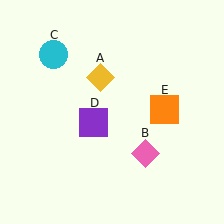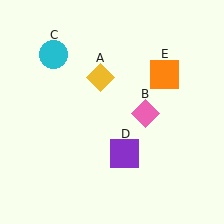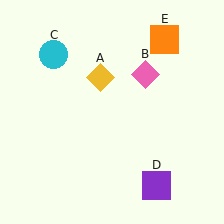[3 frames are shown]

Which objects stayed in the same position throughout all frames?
Yellow diamond (object A) and cyan circle (object C) remained stationary.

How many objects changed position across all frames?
3 objects changed position: pink diamond (object B), purple square (object D), orange square (object E).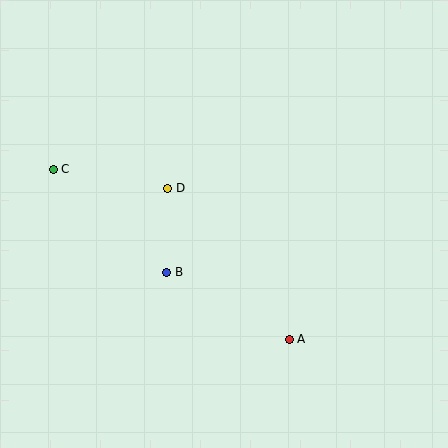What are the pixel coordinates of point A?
Point A is at (289, 339).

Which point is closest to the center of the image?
Point D at (168, 188) is closest to the center.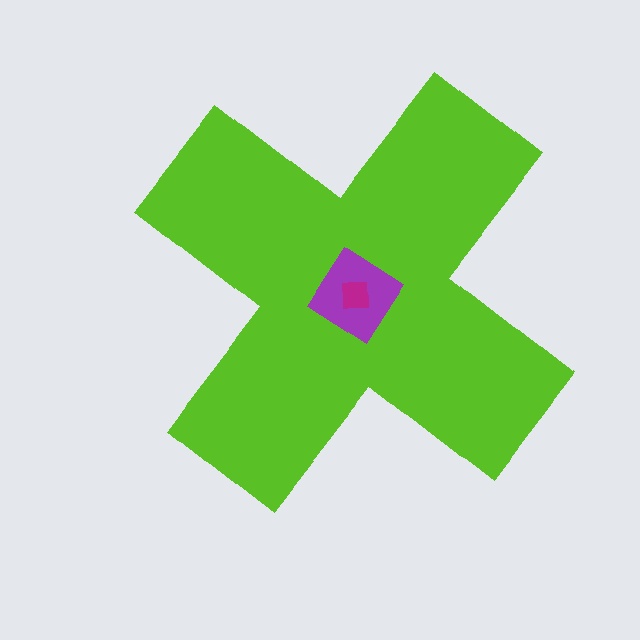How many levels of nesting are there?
3.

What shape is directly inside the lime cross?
The purple diamond.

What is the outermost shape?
The lime cross.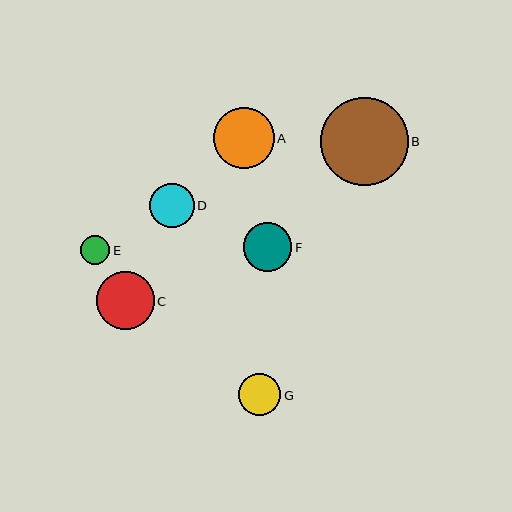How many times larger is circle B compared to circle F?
Circle B is approximately 1.8 times the size of circle F.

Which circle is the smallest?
Circle E is the smallest with a size of approximately 29 pixels.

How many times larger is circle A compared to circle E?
Circle A is approximately 2.1 times the size of circle E.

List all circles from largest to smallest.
From largest to smallest: B, A, C, F, D, G, E.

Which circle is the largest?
Circle B is the largest with a size of approximately 88 pixels.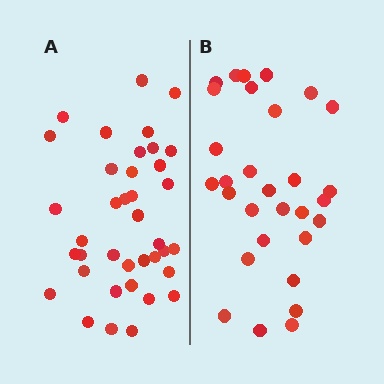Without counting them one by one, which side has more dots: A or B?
Region A (the left region) has more dots.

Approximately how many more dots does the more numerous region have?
Region A has roughly 8 or so more dots than region B.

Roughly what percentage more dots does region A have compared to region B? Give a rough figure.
About 25% more.